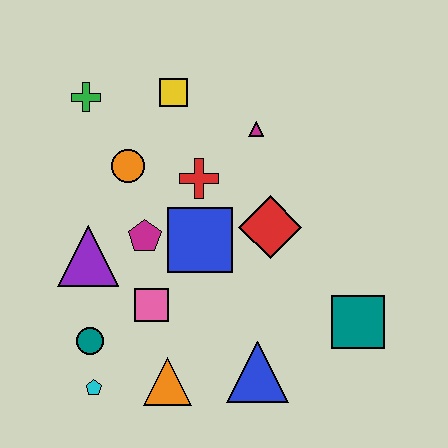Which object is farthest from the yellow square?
The cyan pentagon is farthest from the yellow square.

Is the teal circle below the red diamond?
Yes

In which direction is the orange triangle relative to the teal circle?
The orange triangle is to the right of the teal circle.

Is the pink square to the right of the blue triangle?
No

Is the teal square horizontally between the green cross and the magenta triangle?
No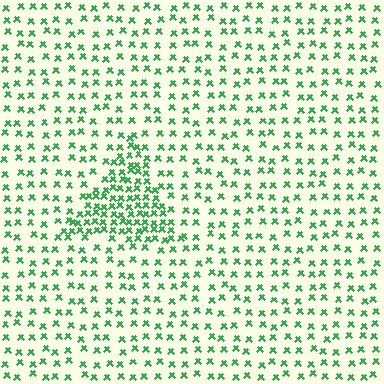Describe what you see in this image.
The image contains small green elements arranged at two different densities. A triangle-shaped region is visible where the elements are more densely packed than the surrounding area.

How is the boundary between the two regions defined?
The boundary is defined by a change in element density (approximately 2.3x ratio). All elements are the same color, size, and shape.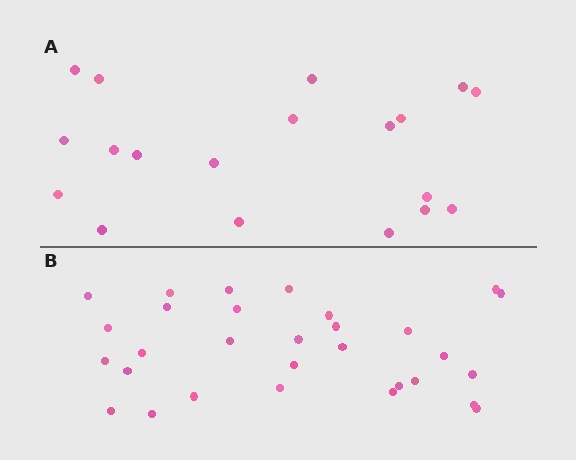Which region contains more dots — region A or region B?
Region B (the bottom region) has more dots.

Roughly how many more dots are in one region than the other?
Region B has roughly 12 or so more dots than region A.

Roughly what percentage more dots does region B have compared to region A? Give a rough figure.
About 60% more.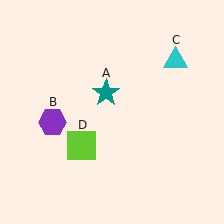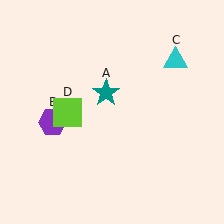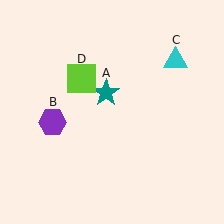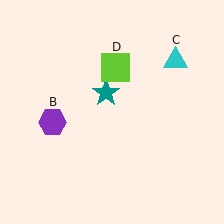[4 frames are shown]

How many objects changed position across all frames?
1 object changed position: lime square (object D).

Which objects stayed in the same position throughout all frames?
Teal star (object A) and purple hexagon (object B) and cyan triangle (object C) remained stationary.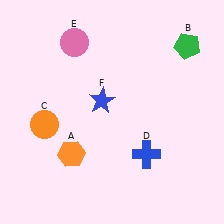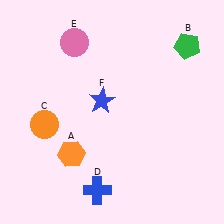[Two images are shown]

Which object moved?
The blue cross (D) moved left.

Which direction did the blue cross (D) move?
The blue cross (D) moved left.